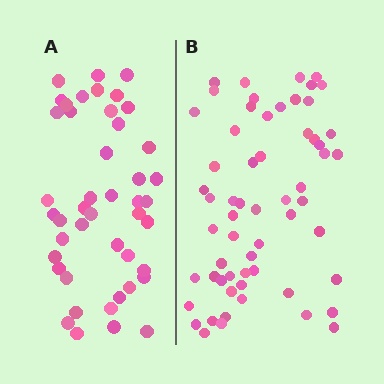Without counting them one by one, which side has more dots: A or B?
Region B (the right region) has more dots.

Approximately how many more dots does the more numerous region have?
Region B has approximately 15 more dots than region A.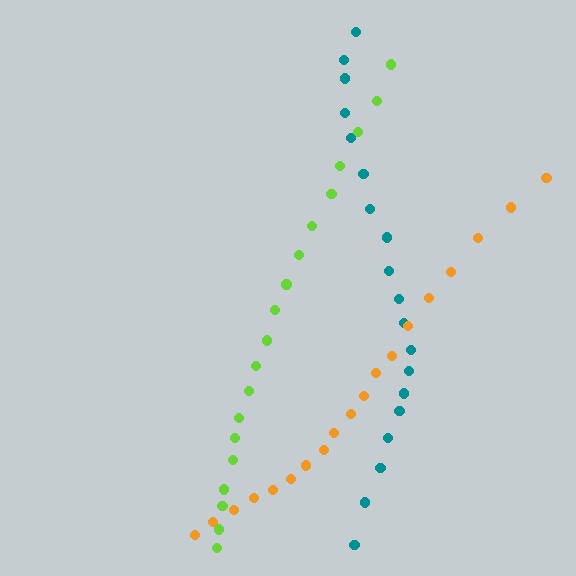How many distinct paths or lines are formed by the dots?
There are 3 distinct paths.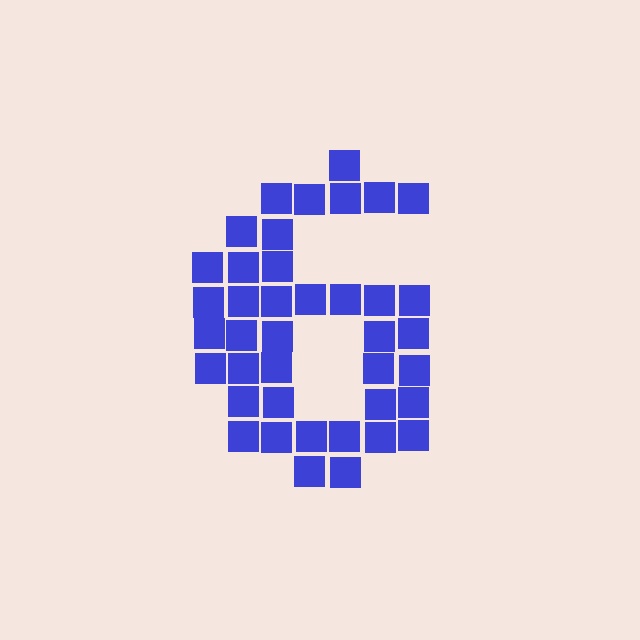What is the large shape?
The large shape is the digit 6.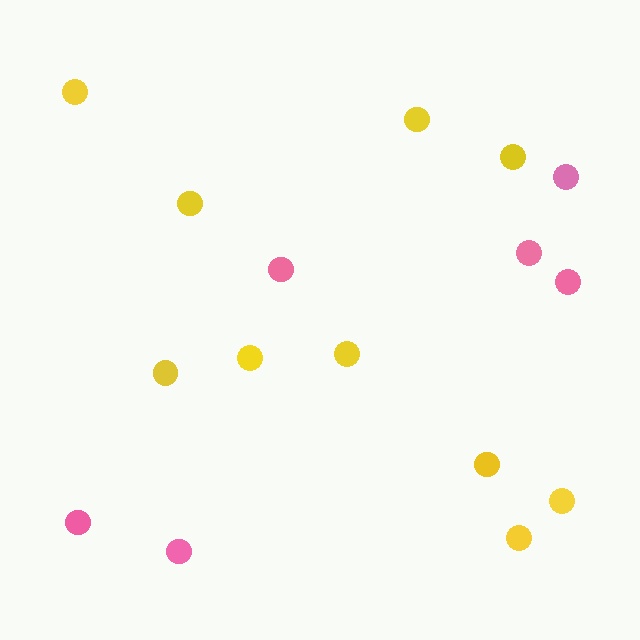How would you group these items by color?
There are 2 groups: one group of pink circles (6) and one group of yellow circles (10).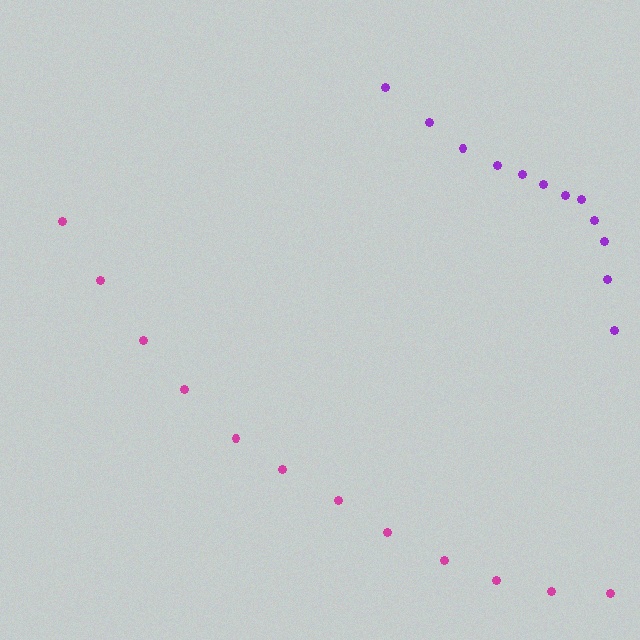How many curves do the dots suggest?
There are 2 distinct paths.